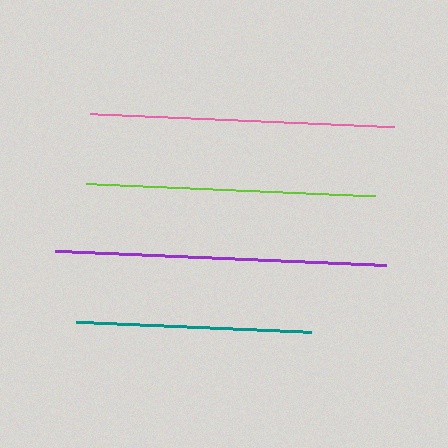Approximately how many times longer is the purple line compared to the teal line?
The purple line is approximately 1.4 times the length of the teal line.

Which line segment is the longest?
The purple line is the longest at approximately 332 pixels.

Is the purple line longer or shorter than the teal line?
The purple line is longer than the teal line.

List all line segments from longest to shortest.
From longest to shortest: purple, pink, lime, teal.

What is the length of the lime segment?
The lime segment is approximately 290 pixels long.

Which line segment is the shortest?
The teal line is the shortest at approximately 236 pixels.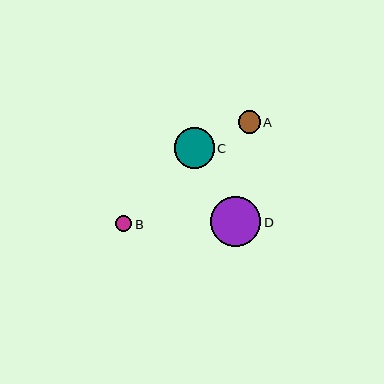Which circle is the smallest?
Circle B is the smallest with a size of approximately 16 pixels.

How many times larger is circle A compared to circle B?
Circle A is approximately 1.4 times the size of circle B.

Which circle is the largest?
Circle D is the largest with a size of approximately 50 pixels.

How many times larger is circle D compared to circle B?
Circle D is approximately 3.2 times the size of circle B.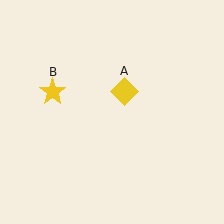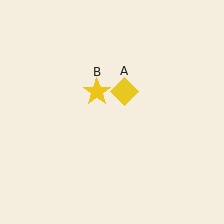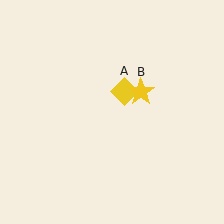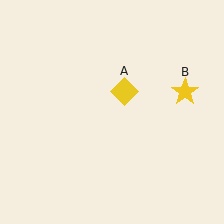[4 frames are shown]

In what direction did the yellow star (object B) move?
The yellow star (object B) moved right.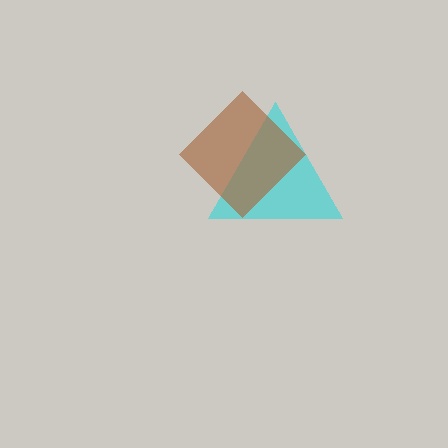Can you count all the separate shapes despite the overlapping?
Yes, there are 2 separate shapes.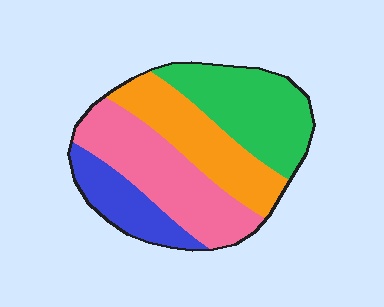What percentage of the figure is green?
Green takes up about one quarter (1/4) of the figure.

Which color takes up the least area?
Blue, at roughly 15%.